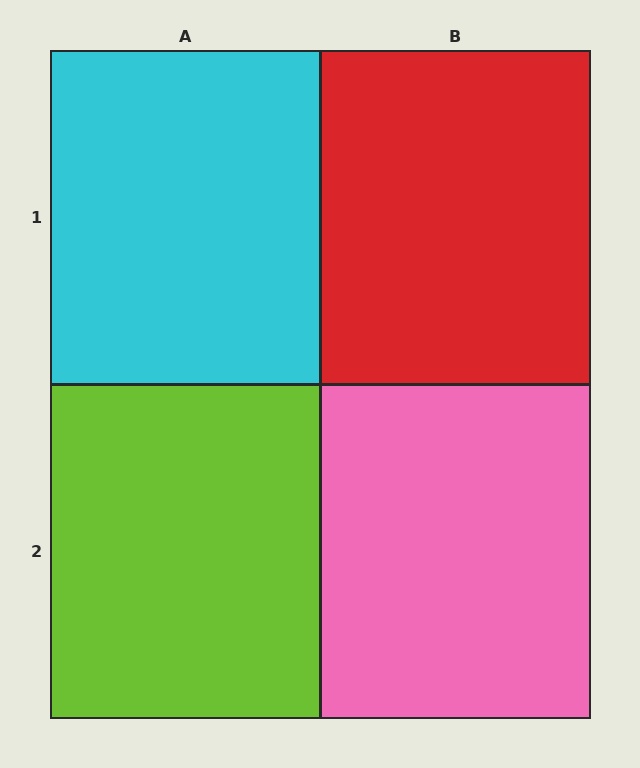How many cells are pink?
1 cell is pink.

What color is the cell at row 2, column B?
Pink.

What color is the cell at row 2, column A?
Lime.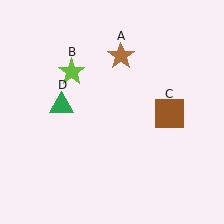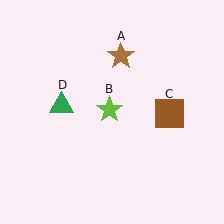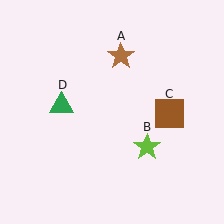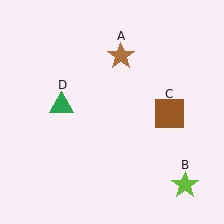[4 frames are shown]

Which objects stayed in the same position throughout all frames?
Brown star (object A) and brown square (object C) and green triangle (object D) remained stationary.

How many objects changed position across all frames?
1 object changed position: lime star (object B).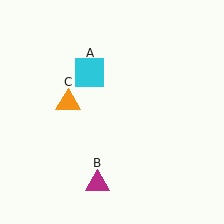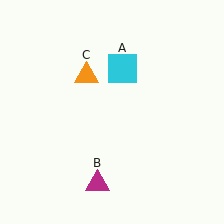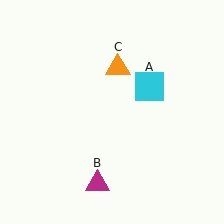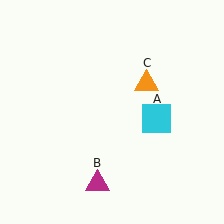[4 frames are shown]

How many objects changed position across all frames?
2 objects changed position: cyan square (object A), orange triangle (object C).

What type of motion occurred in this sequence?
The cyan square (object A), orange triangle (object C) rotated clockwise around the center of the scene.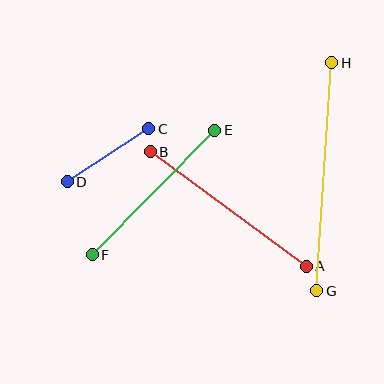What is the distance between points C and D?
The distance is approximately 97 pixels.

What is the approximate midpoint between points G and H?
The midpoint is at approximately (324, 177) pixels.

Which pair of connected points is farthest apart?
Points G and H are farthest apart.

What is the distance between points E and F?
The distance is approximately 175 pixels.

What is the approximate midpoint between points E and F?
The midpoint is at approximately (154, 192) pixels.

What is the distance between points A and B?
The distance is approximately 193 pixels.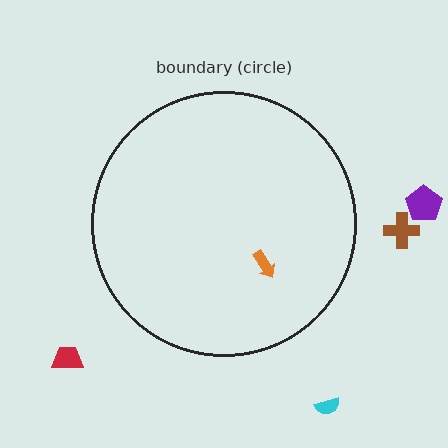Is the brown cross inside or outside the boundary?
Outside.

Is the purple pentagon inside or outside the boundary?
Outside.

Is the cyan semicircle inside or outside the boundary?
Outside.